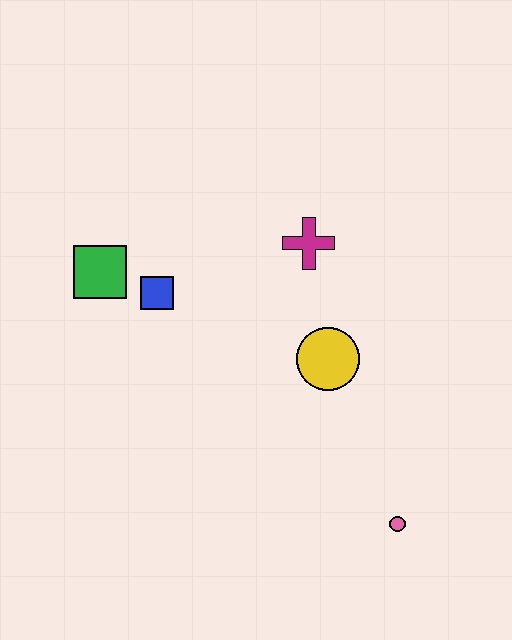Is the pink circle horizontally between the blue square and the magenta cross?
No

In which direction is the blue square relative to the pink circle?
The blue square is to the left of the pink circle.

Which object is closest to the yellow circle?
The magenta cross is closest to the yellow circle.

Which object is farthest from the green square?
The pink circle is farthest from the green square.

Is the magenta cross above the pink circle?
Yes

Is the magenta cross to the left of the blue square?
No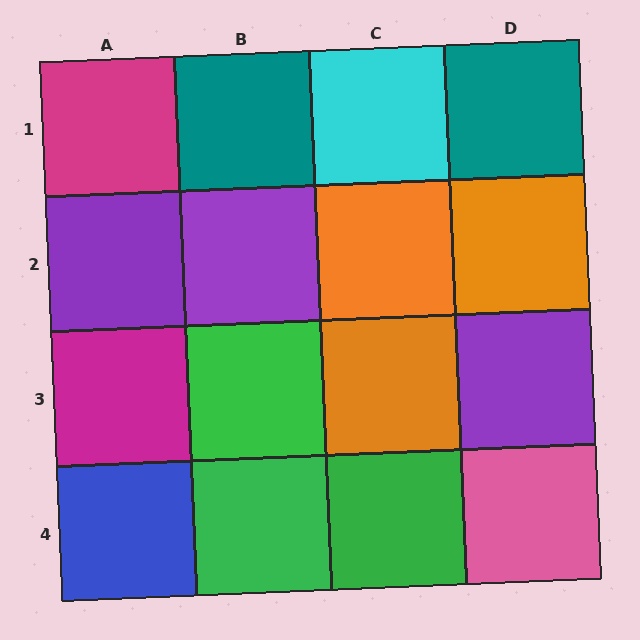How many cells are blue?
1 cell is blue.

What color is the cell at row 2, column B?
Purple.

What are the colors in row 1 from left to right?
Magenta, teal, cyan, teal.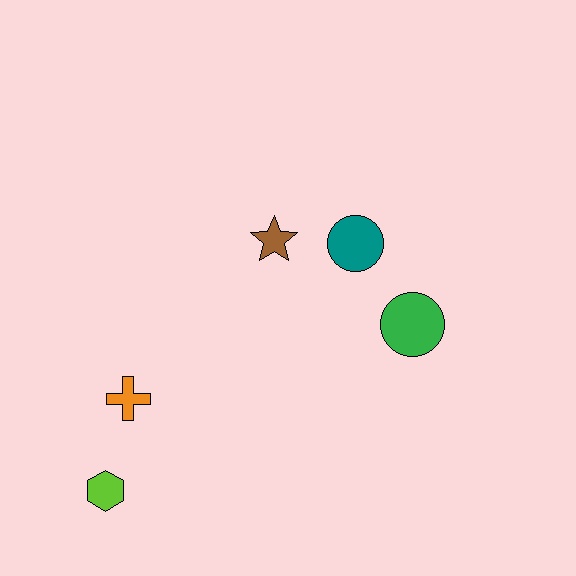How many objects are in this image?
There are 5 objects.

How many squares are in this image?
There are no squares.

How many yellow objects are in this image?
There are no yellow objects.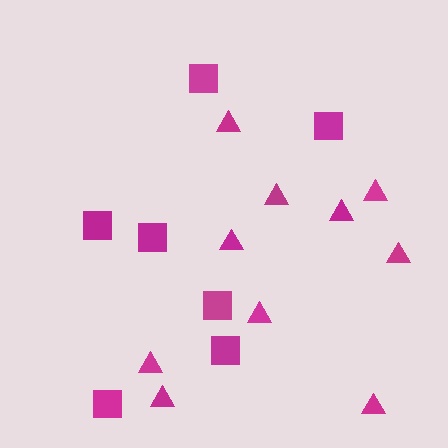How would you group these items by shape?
There are 2 groups: one group of squares (7) and one group of triangles (10).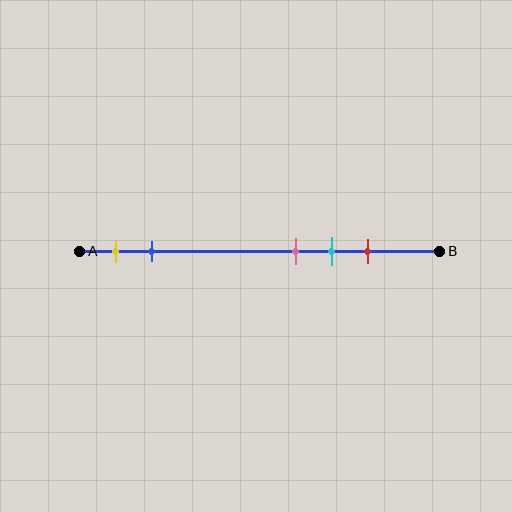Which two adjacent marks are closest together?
The pink and cyan marks are the closest adjacent pair.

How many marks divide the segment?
There are 5 marks dividing the segment.